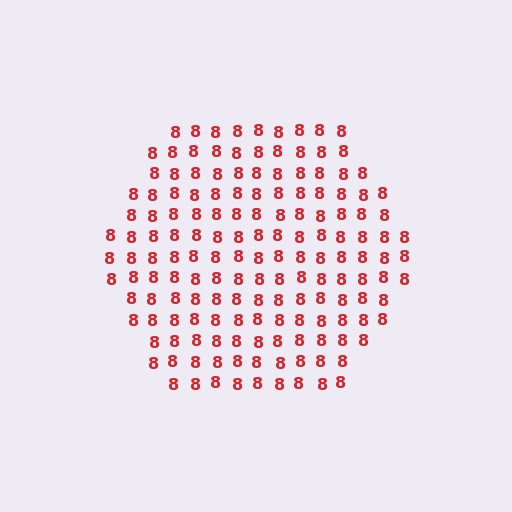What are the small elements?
The small elements are digit 8's.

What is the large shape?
The large shape is a hexagon.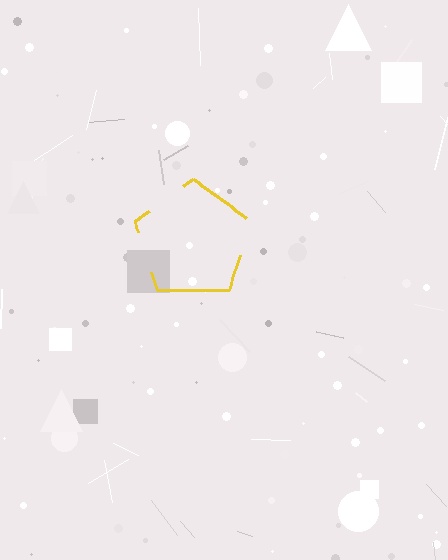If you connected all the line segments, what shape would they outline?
They would outline a pentagon.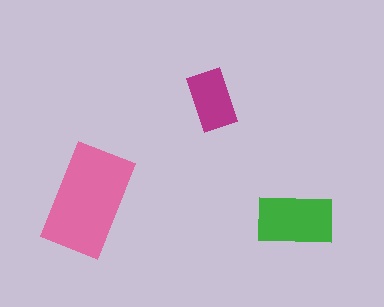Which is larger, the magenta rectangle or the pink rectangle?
The pink one.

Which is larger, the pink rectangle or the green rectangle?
The pink one.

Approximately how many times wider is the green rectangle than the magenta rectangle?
About 1.5 times wider.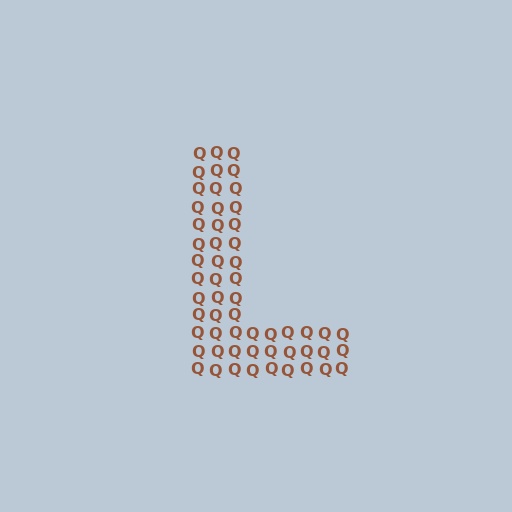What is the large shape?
The large shape is the letter L.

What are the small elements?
The small elements are letter Q's.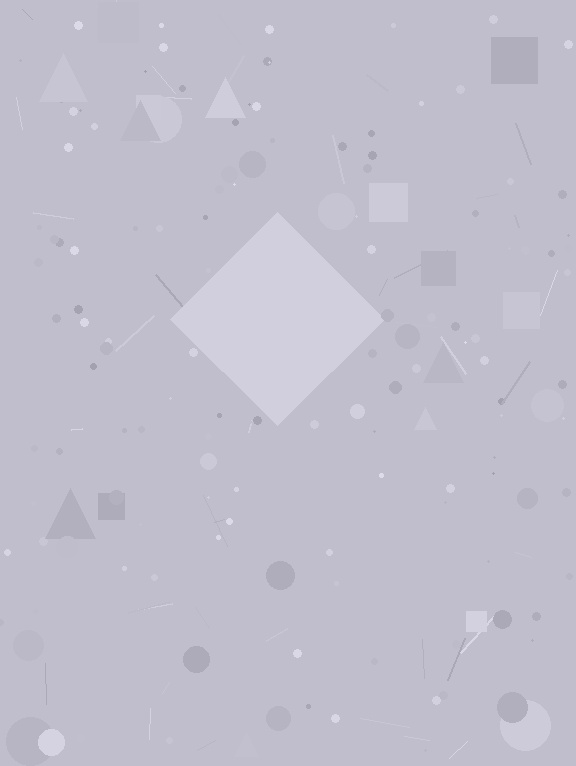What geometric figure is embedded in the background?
A diamond is embedded in the background.